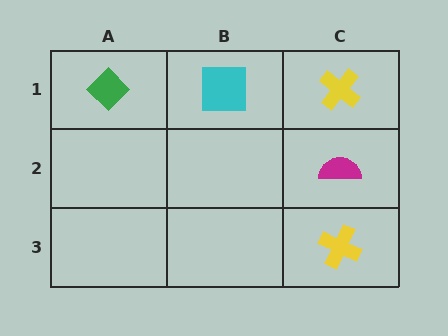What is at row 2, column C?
A magenta semicircle.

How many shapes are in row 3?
1 shape.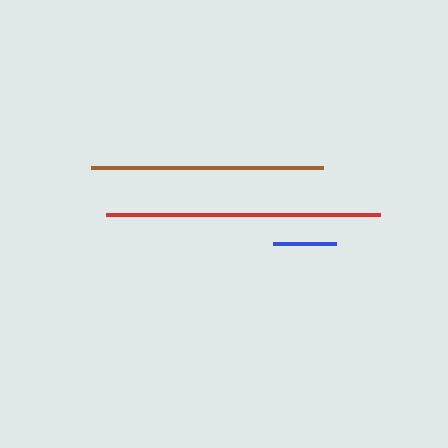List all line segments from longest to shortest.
From longest to shortest: red, brown, blue.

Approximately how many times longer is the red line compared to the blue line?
The red line is approximately 4.4 times the length of the blue line.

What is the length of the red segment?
The red segment is approximately 273 pixels long.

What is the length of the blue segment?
The blue segment is approximately 62 pixels long.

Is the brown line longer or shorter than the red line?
The red line is longer than the brown line.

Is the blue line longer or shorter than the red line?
The red line is longer than the blue line.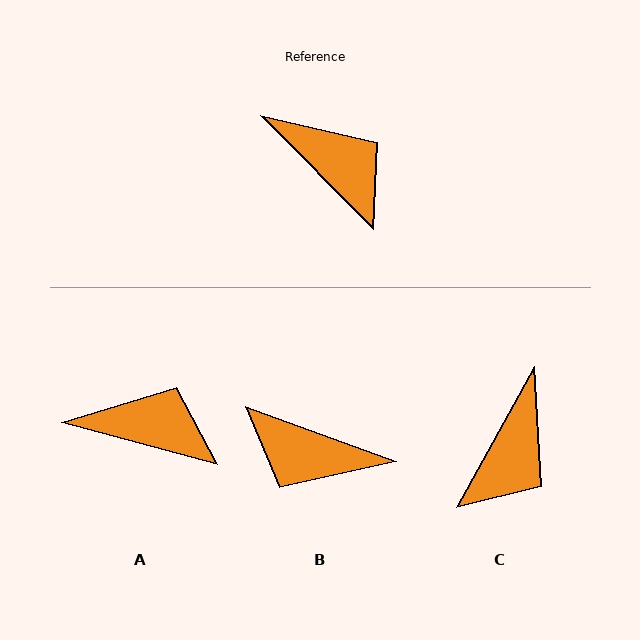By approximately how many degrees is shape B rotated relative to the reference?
Approximately 155 degrees clockwise.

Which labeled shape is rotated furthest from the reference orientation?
B, about 155 degrees away.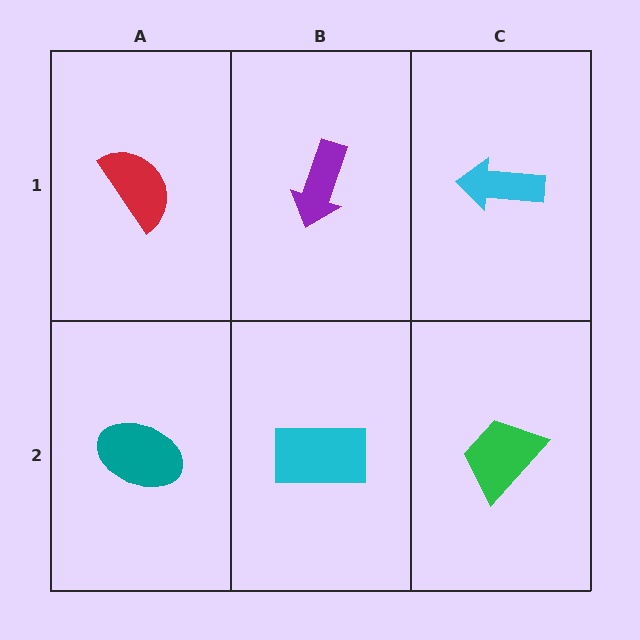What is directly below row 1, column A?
A teal ellipse.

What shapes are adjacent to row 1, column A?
A teal ellipse (row 2, column A), a purple arrow (row 1, column B).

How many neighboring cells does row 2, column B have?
3.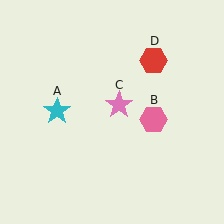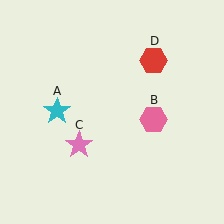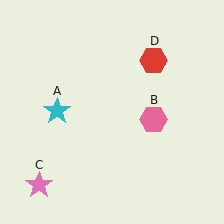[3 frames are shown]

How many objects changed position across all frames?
1 object changed position: pink star (object C).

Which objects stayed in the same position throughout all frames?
Cyan star (object A) and pink hexagon (object B) and red hexagon (object D) remained stationary.